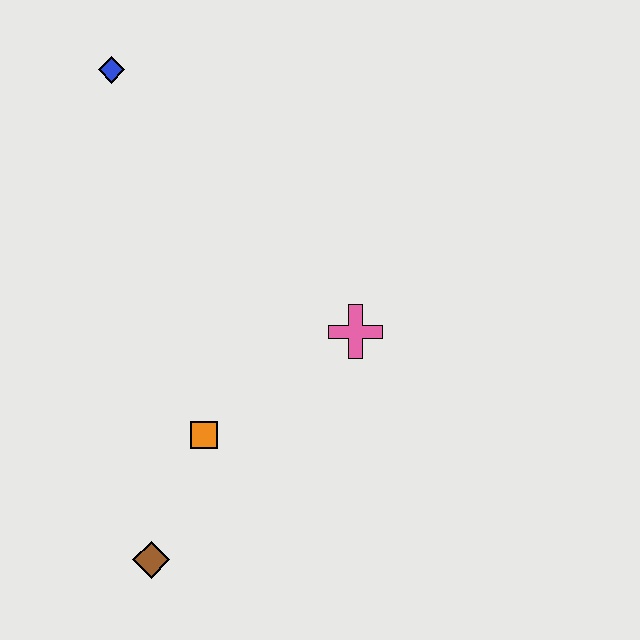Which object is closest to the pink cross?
The orange square is closest to the pink cross.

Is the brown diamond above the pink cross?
No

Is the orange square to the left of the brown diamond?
No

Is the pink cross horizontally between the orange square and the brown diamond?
No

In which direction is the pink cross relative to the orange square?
The pink cross is to the right of the orange square.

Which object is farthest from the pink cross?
The blue diamond is farthest from the pink cross.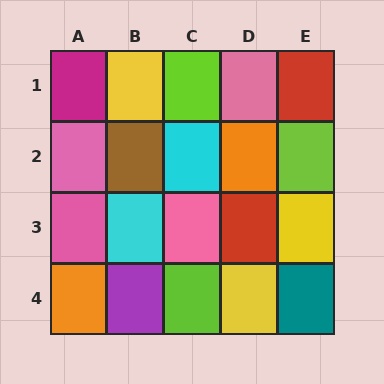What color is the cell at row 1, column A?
Magenta.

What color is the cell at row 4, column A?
Orange.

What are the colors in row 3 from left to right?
Pink, cyan, pink, red, yellow.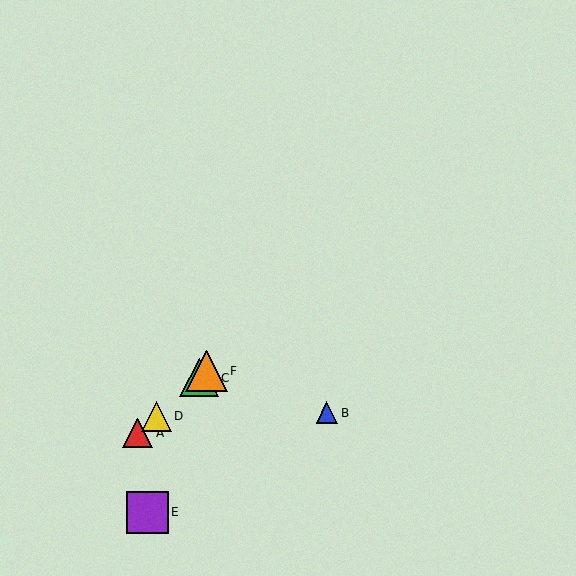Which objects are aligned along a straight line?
Objects A, C, D, F are aligned along a straight line.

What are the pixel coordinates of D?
Object D is at (156, 416).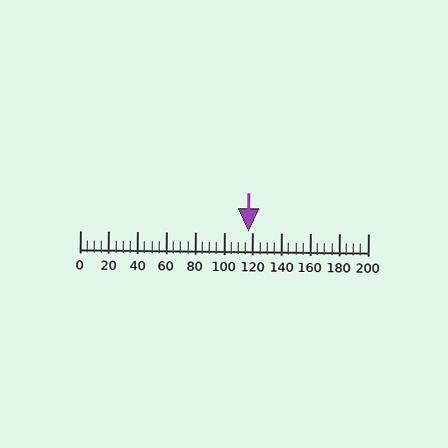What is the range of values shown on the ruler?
The ruler shows values from 0 to 200.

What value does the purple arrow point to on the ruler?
The purple arrow points to approximately 117.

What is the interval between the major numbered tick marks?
The major tick marks are spaced 20 units apart.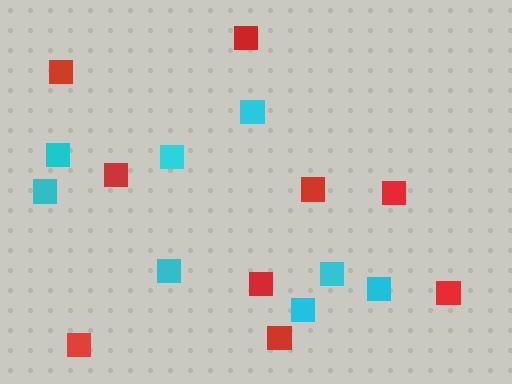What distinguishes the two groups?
There are 2 groups: one group of cyan squares (8) and one group of red squares (9).